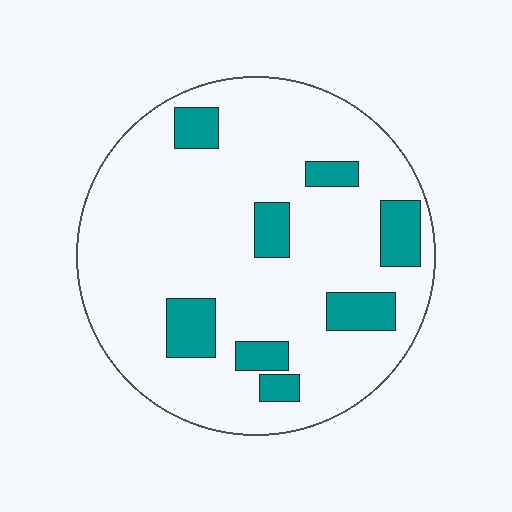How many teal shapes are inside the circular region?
8.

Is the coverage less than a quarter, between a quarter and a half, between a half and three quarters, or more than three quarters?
Less than a quarter.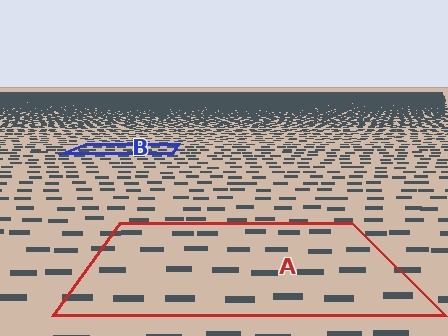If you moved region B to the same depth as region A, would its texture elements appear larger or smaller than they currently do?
They would appear larger. At a closer depth, the same texture elements are projected at a bigger on-screen size.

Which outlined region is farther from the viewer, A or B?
Region B is farther from the viewer — the texture elements inside it appear smaller and more densely packed.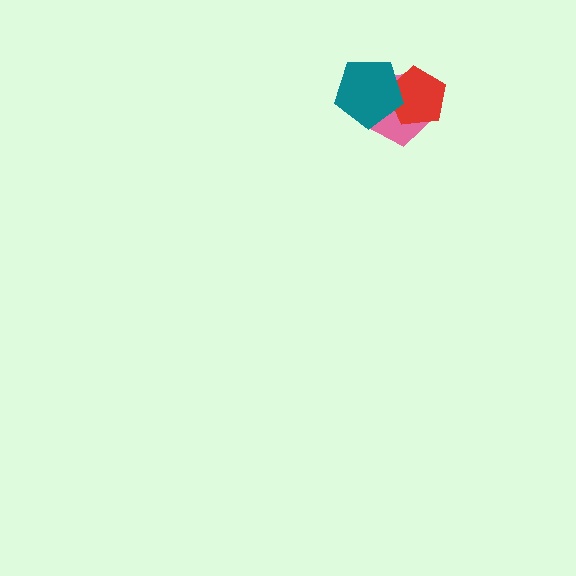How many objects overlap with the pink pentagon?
2 objects overlap with the pink pentagon.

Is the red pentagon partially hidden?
Yes, it is partially covered by another shape.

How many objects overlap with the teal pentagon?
2 objects overlap with the teal pentagon.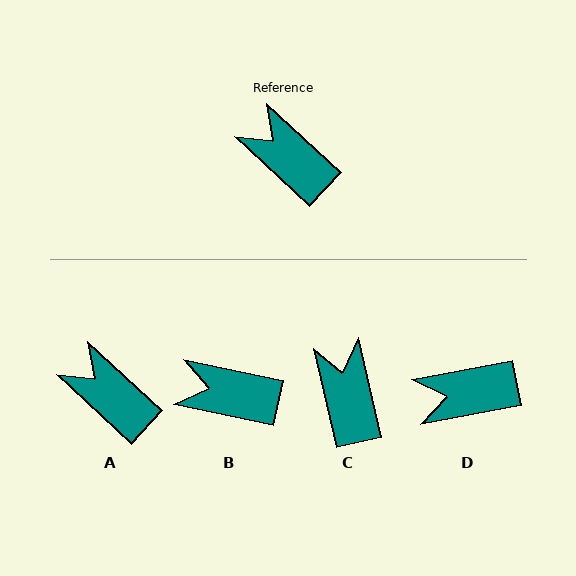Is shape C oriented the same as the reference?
No, it is off by about 34 degrees.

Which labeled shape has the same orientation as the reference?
A.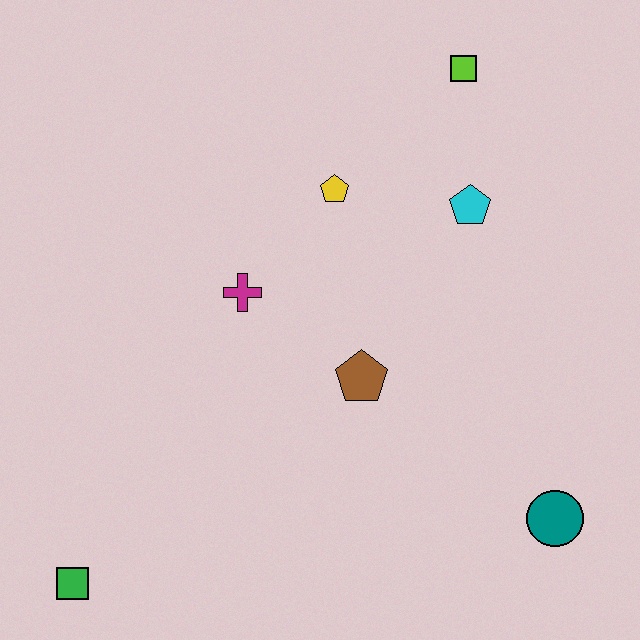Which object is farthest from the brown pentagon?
The green square is farthest from the brown pentagon.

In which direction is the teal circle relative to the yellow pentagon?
The teal circle is below the yellow pentagon.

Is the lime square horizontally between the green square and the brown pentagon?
No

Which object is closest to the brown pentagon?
The magenta cross is closest to the brown pentagon.